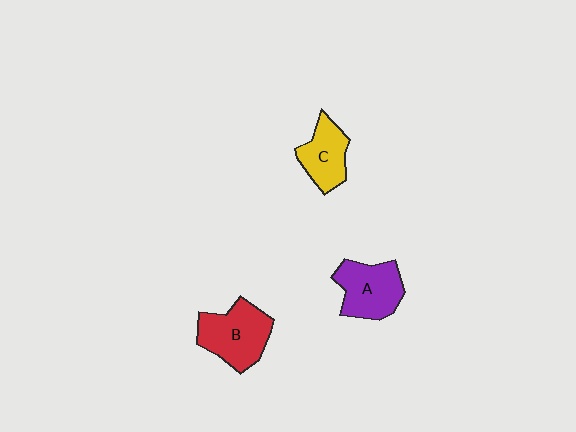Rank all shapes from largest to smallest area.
From largest to smallest: B (red), A (purple), C (yellow).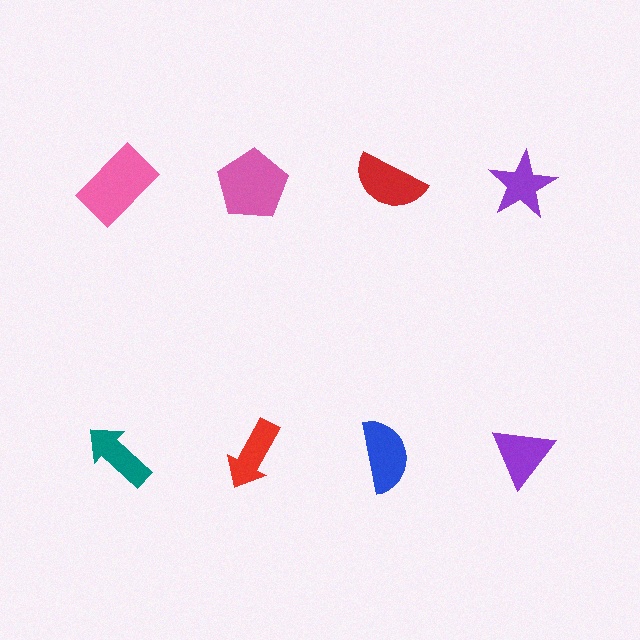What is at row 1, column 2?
A pink pentagon.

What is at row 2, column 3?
A blue semicircle.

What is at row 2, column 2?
A red arrow.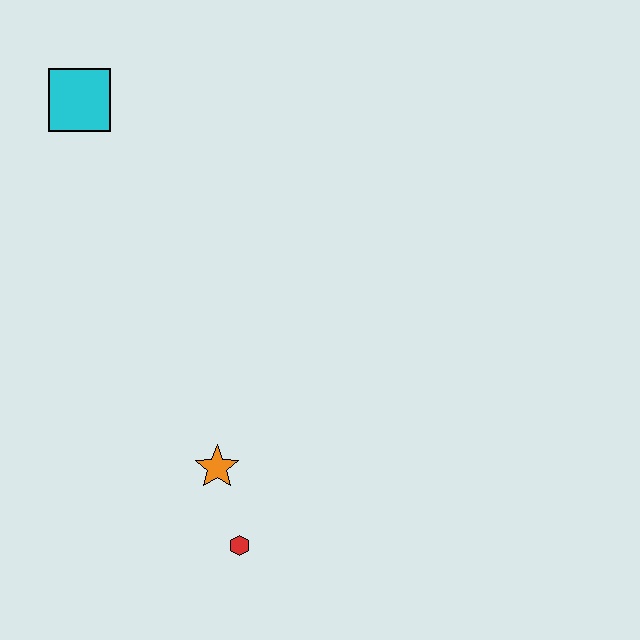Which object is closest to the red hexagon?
The orange star is closest to the red hexagon.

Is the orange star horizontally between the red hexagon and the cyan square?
Yes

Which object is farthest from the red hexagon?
The cyan square is farthest from the red hexagon.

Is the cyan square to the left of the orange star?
Yes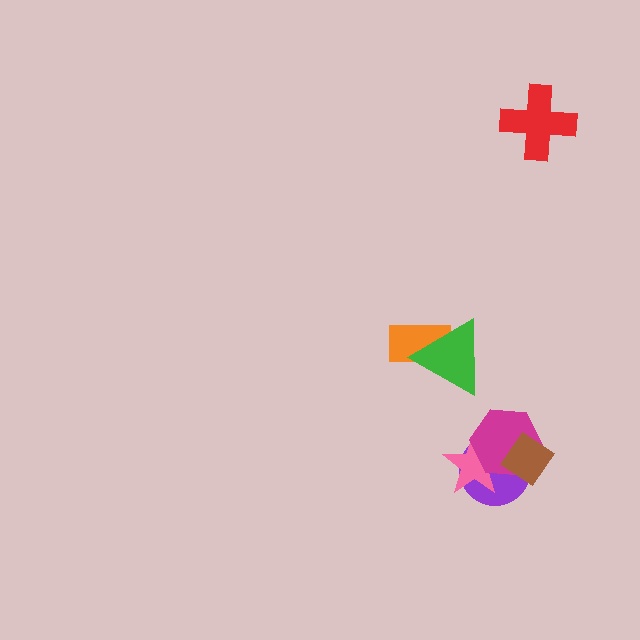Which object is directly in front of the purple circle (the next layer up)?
The pink star is directly in front of the purple circle.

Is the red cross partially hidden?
No, no other shape covers it.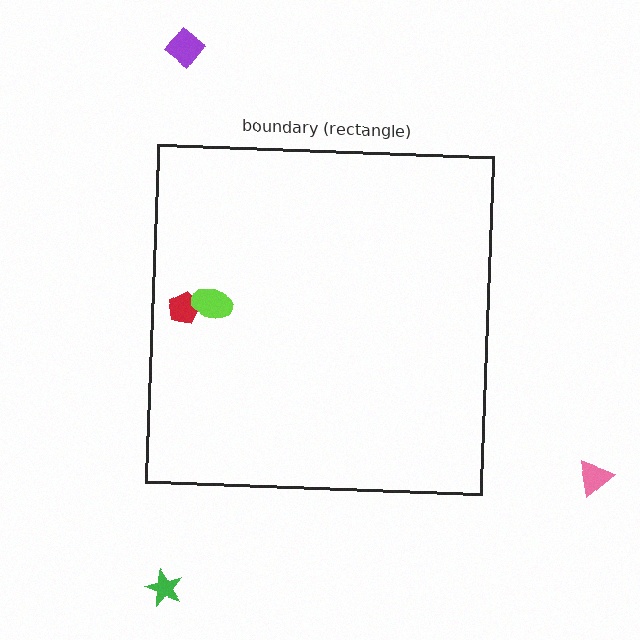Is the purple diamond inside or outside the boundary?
Outside.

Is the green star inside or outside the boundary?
Outside.